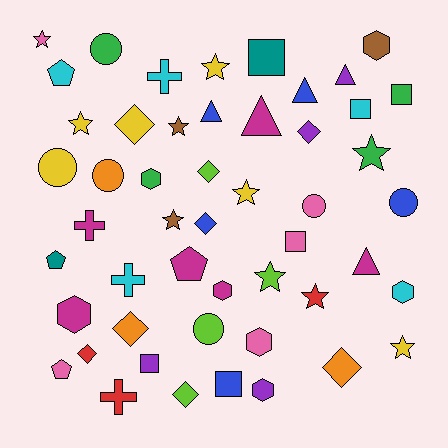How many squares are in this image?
There are 6 squares.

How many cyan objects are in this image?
There are 5 cyan objects.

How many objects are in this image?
There are 50 objects.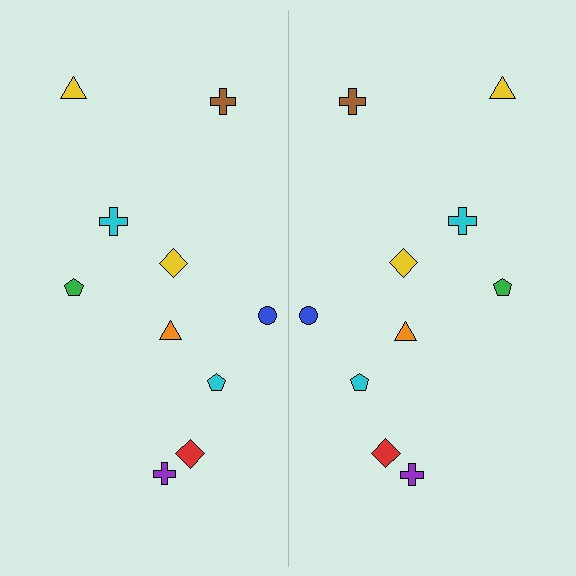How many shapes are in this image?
There are 20 shapes in this image.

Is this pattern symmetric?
Yes, this pattern has bilateral (reflection) symmetry.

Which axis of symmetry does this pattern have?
The pattern has a vertical axis of symmetry running through the center of the image.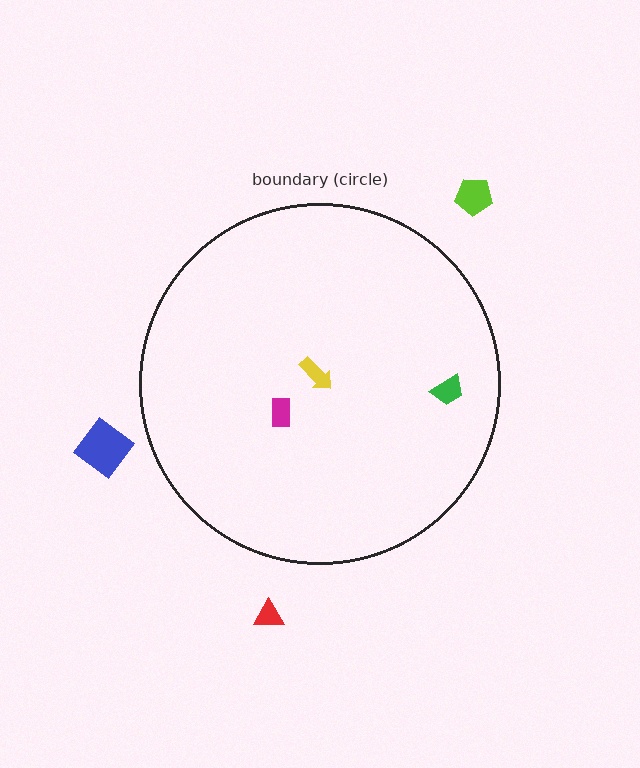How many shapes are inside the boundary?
3 inside, 3 outside.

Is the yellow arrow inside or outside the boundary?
Inside.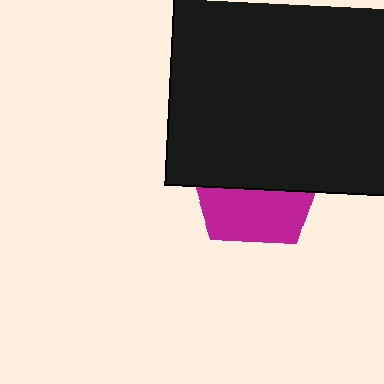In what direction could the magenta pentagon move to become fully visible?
The magenta pentagon could move down. That would shift it out from behind the black square entirely.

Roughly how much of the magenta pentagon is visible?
A small part of it is visible (roughly 42%).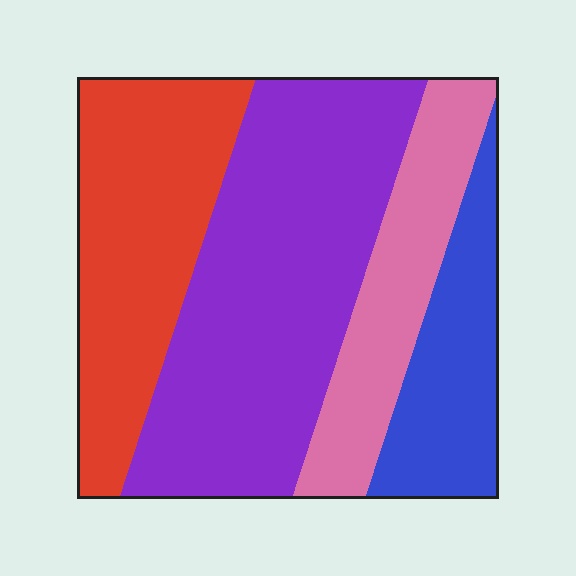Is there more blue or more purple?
Purple.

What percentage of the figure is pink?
Pink takes up about one sixth (1/6) of the figure.